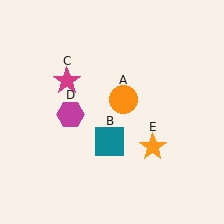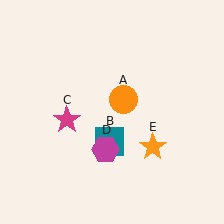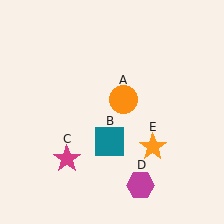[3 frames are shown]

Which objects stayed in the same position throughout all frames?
Orange circle (object A) and teal square (object B) and orange star (object E) remained stationary.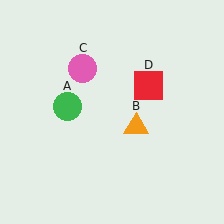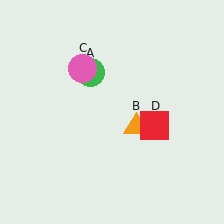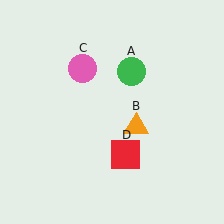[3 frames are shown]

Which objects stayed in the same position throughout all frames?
Orange triangle (object B) and pink circle (object C) remained stationary.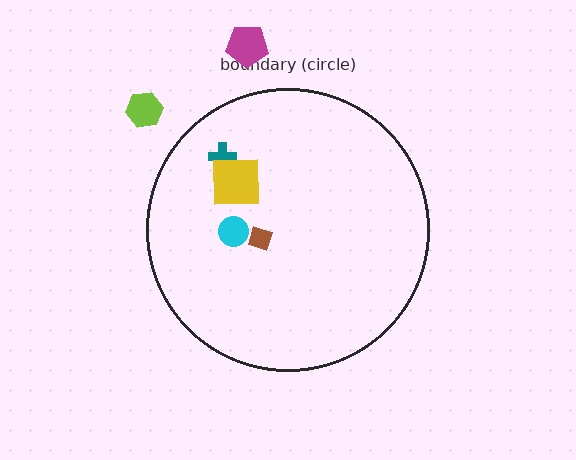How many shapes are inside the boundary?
4 inside, 2 outside.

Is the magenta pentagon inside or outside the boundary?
Outside.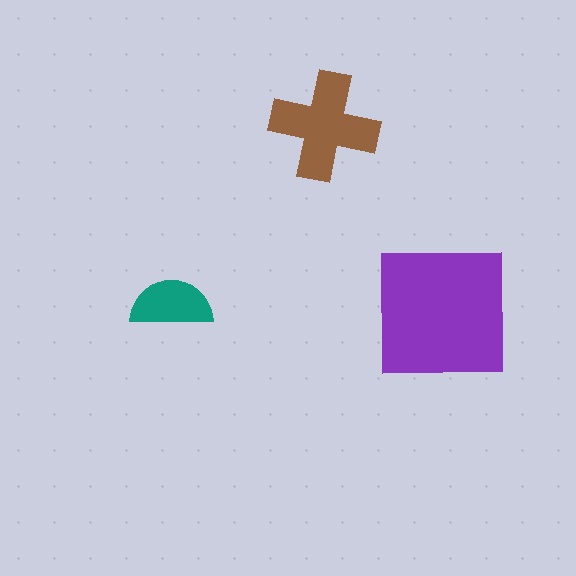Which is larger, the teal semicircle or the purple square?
The purple square.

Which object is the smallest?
The teal semicircle.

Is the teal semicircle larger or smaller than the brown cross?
Smaller.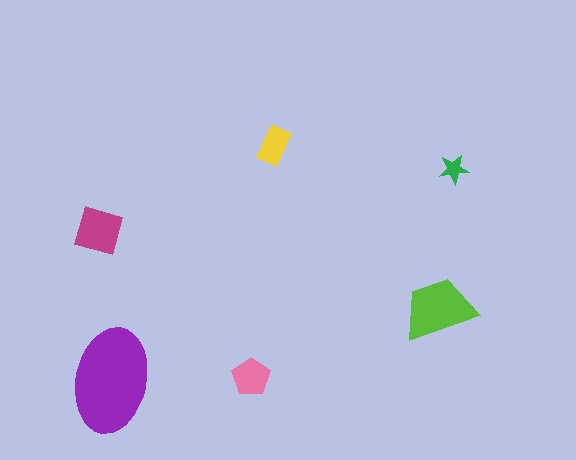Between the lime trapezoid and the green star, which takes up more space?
The lime trapezoid.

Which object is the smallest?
The green star.